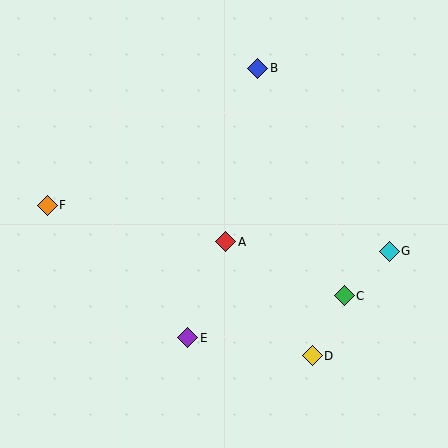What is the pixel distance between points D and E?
The distance between D and E is 126 pixels.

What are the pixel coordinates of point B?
Point B is at (258, 68).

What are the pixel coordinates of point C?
Point C is at (344, 296).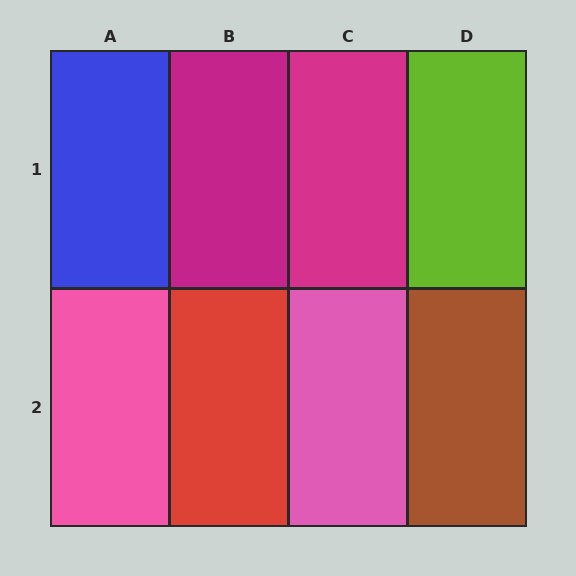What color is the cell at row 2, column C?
Pink.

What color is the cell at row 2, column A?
Pink.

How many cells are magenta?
2 cells are magenta.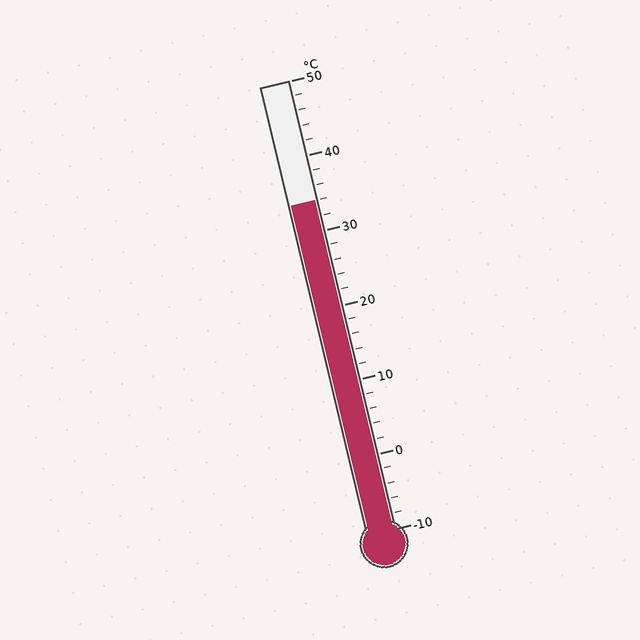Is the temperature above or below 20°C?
The temperature is above 20°C.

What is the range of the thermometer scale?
The thermometer scale ranges from -10°C to 50°C.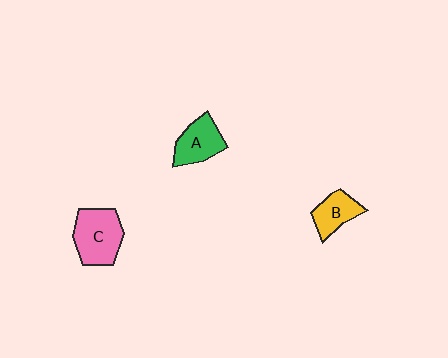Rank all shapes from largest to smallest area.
From largest to smallest: C (pink), A (green), B (yellow).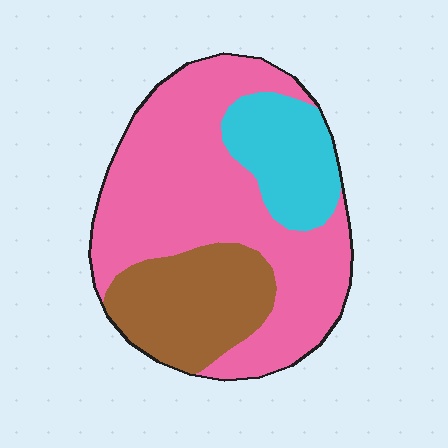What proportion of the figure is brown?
Brown takes up between a sixth and a third of the figure.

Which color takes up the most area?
Pink, at roughly 60%.